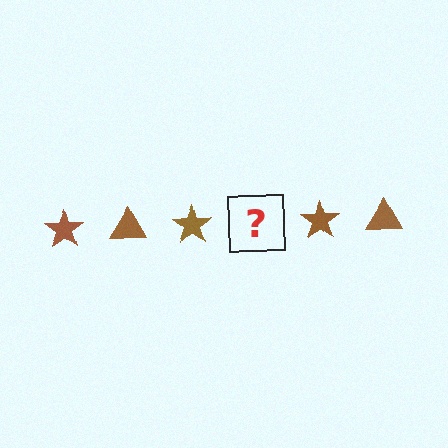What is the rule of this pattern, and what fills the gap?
The rule is that the pattern cycles through star, triangle shapes in brown. The gap should be filled with a brown triangle.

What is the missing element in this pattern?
The missing element is a brown triangle.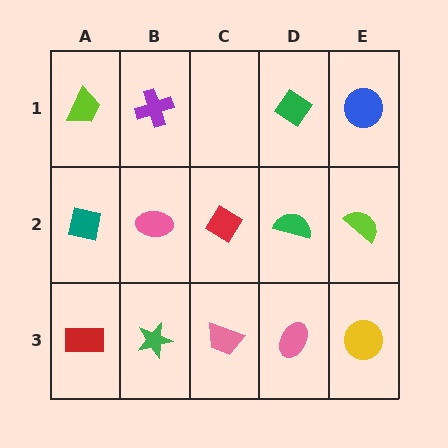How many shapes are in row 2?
5 shapes.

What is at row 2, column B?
A pink ellipse.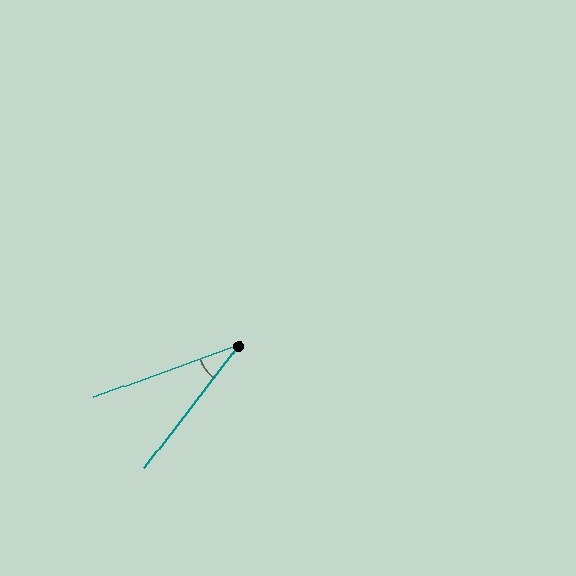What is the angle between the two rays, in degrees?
Approximately 32 degrees.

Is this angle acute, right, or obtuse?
It is acute.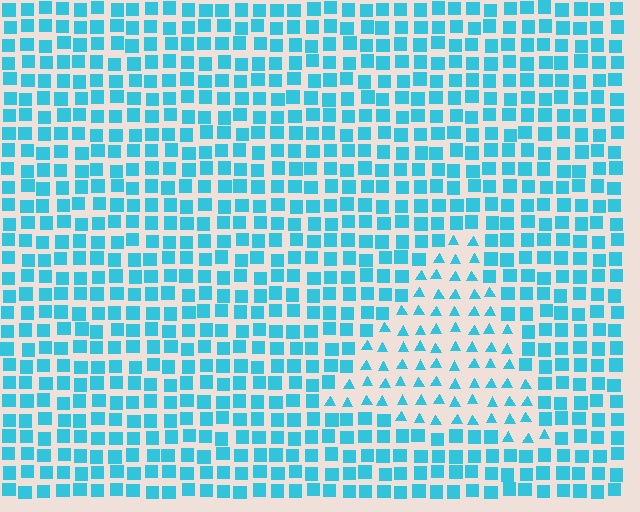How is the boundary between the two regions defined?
The boundary is defined by a change in element shape: triangles inside vs. squares outside. All elements share the same color and spacing.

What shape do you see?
I see a triangle.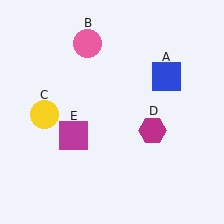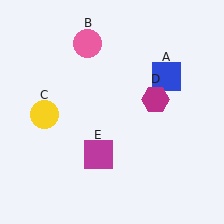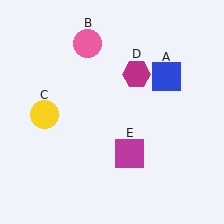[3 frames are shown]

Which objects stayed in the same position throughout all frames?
Blue square (object A) and pink circle (object B) and yellow circle (object C) remained stationary.